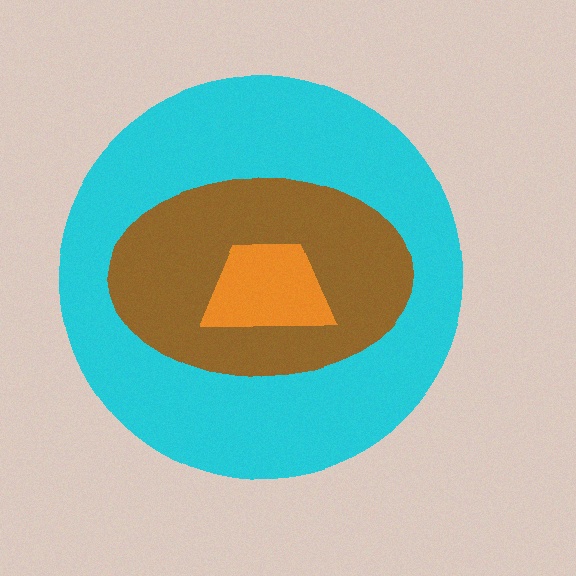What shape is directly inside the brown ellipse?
The orange trapezoid.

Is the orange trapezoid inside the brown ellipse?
Yes.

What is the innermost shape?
The orange trapezoid.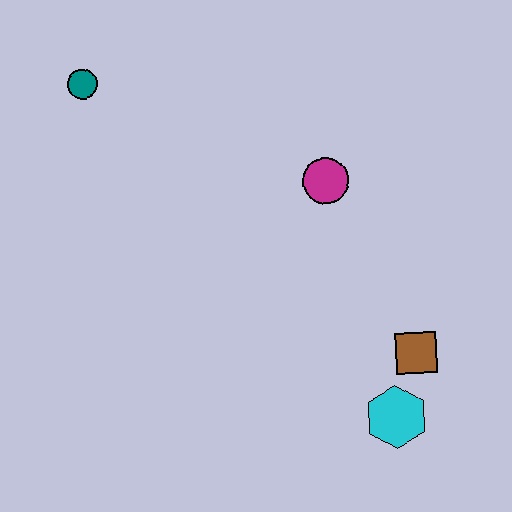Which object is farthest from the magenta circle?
The teal circle is farthest from the magenta circle.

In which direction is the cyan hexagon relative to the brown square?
The cyan hexagon is below the brown square.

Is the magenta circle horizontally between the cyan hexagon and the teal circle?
Yes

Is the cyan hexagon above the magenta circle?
No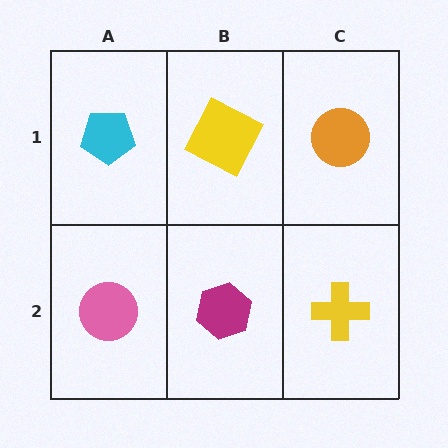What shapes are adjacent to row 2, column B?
A yellow square (row 1, column B), a pink circle (row 2, column A), a yellow cross (row 2, column C).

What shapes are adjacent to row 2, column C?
An orange circle (row 1, column C), a magenta hexagon (row 2, column B).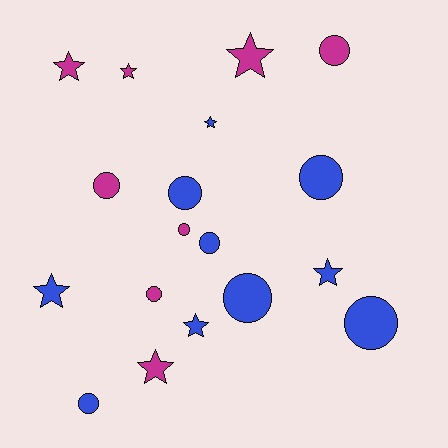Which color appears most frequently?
Blue, with 10 objects.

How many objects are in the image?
There are 18 objects.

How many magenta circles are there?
There are 4 magenta circles.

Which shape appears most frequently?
Circle, with 10 objects.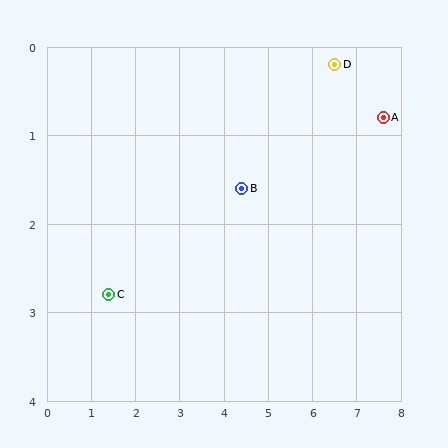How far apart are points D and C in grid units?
Points D and C are about 5.7 grid units apart.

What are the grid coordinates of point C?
Point C is at approximately (1.4, 2.8).